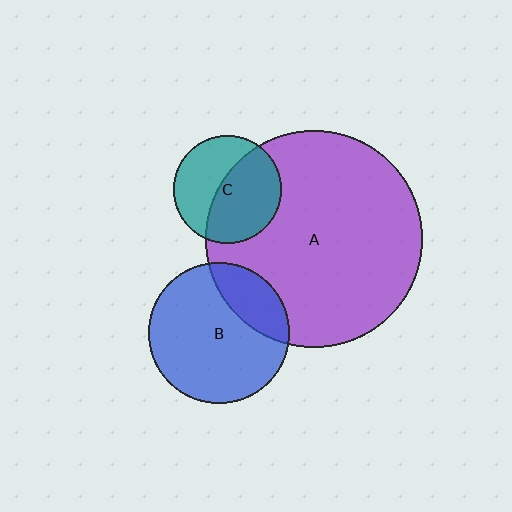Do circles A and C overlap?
Yes.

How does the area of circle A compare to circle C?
Approximately 4.0 times.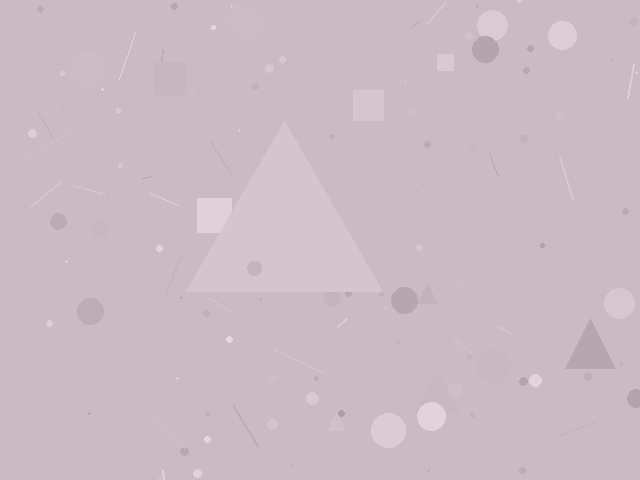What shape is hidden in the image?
A triangle is hidden in the image.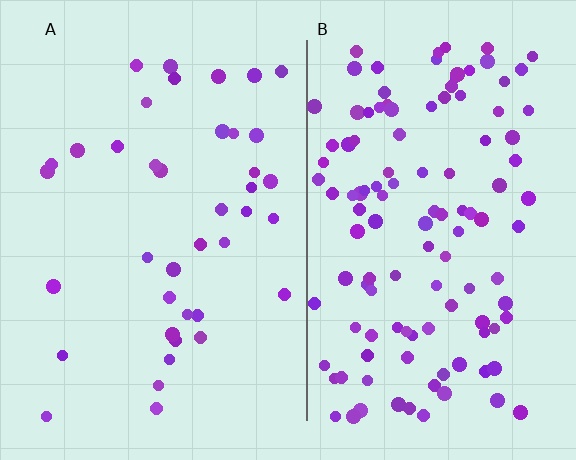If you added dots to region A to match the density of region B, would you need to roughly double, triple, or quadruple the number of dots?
Approximately triple.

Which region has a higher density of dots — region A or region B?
B (the right).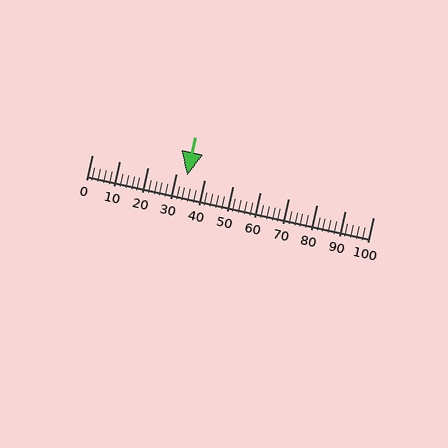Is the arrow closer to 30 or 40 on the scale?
The arrow is closer to 30.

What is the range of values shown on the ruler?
The ruler shows values from 0 to 100.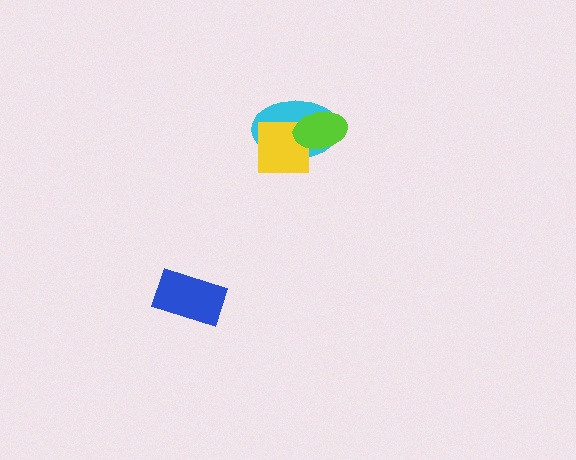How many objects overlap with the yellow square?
2 objects overlap with the yellow square.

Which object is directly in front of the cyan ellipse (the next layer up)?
The yellow square is directly in front of the cyan ellipse.